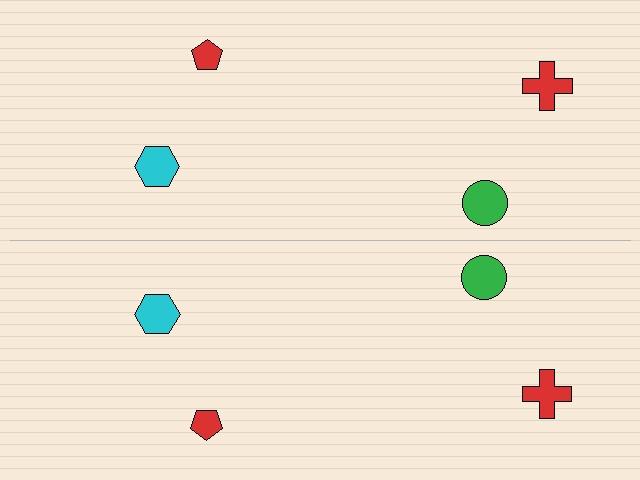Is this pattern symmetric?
Yes, this pattern has bilateral (reflection) symmetry.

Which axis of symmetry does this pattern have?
The pattern has a horizontal axis of symmetry running through the center of the image.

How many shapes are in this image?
There are 8 shapes in this image.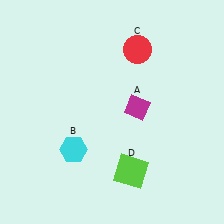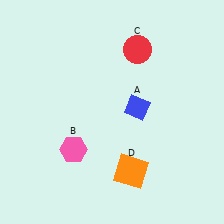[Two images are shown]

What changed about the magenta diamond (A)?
In Image 1, A is magenta. In Image 2, it changed to blue.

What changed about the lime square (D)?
In Image 1, D is lime. In Image 2, it changed to orange.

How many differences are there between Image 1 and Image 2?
There are 3 differences between the two images.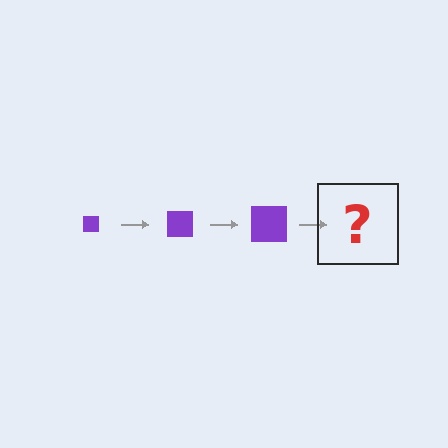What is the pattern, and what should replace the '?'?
The pattern is that the square gets progressively larger each step. The '?' should be a purple square, larger than the previous one.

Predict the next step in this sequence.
The next step is a purple square, larger than the previous one.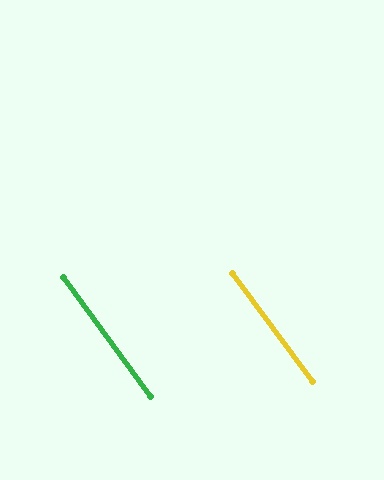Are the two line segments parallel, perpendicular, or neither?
Parallel — their directions differ by only 0.3°.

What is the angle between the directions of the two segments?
Approximately 0 degrees.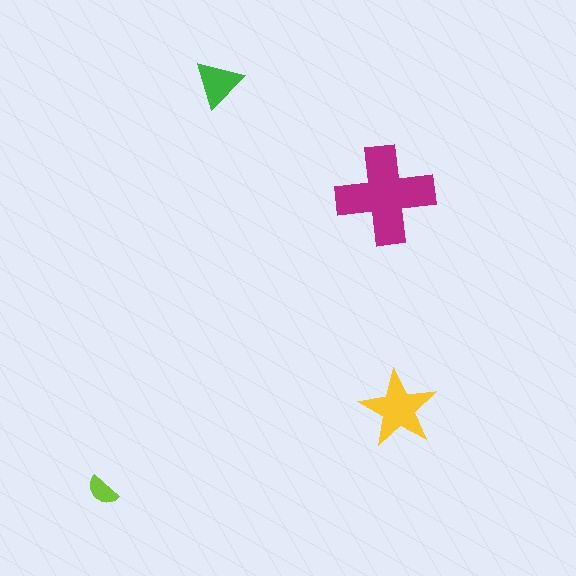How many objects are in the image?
There are 4 objects in the image.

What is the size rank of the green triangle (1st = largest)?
3rd.